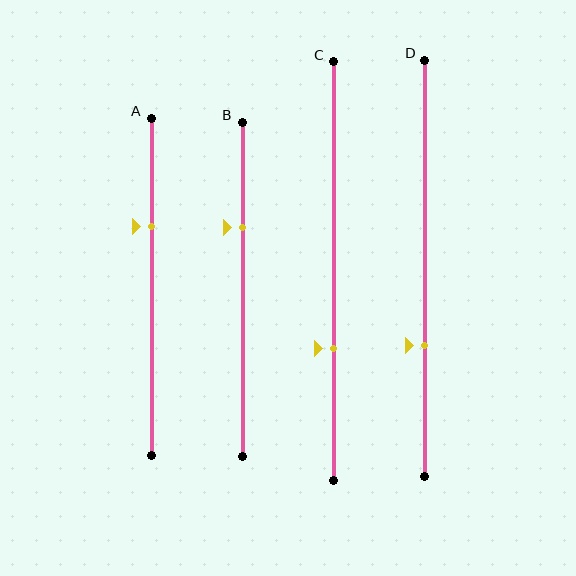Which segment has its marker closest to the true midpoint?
Segment A has its marker closest to the true midpoint.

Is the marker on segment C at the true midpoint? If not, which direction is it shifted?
No, the marker on segment C is shifted downward by about 19% of the segment length.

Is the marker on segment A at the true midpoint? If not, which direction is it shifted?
No, the marker on segment A is shifted upward by about 18% of the segment length.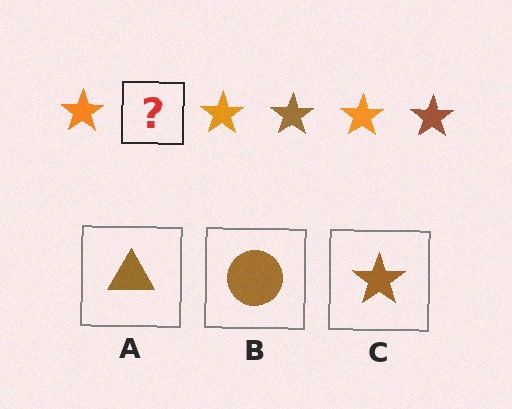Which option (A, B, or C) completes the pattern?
C.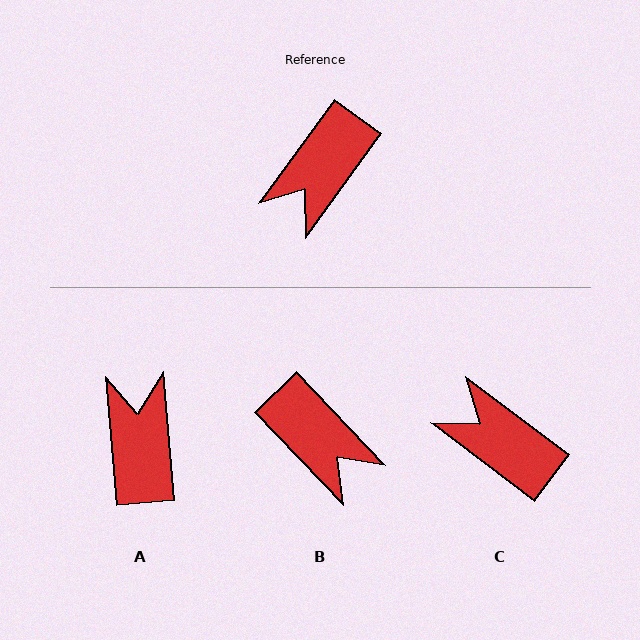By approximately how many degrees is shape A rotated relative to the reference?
Approximately 139 degrees clockwise.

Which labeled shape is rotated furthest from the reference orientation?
A, about 139 degrees away.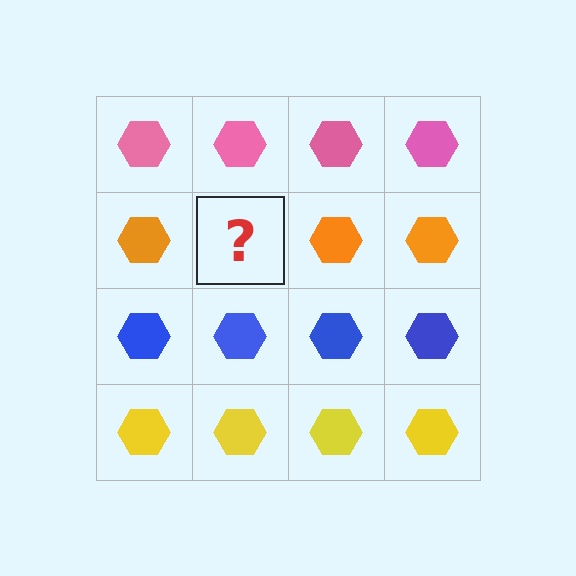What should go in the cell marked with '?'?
The missing cell should contain an orange hexagon.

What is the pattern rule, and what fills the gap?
The rule is that each row has a consistent color. The gap should be filled with an orange hexagon.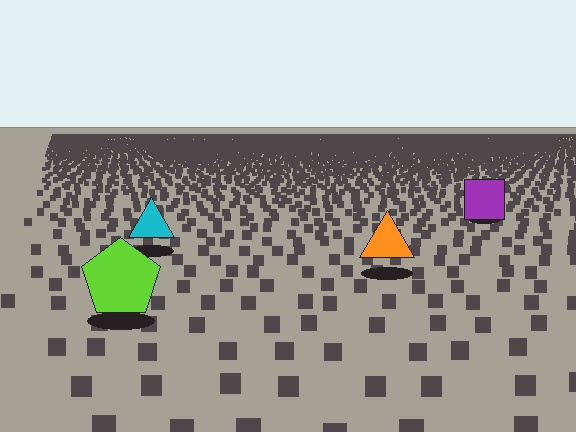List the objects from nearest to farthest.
From nearest to farthest: the lime pentagon, the orange triangle, the cyan triangle, the purple square.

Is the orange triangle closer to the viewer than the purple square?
Yes. The orange triangle is closer — you can tell from the texture gradient: the ground texture is coarser near it.